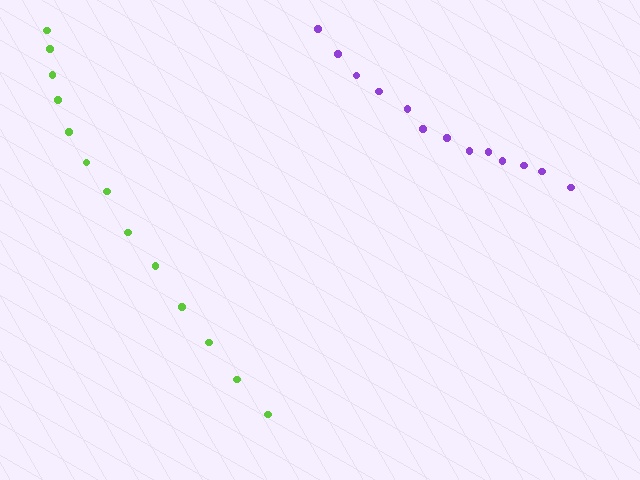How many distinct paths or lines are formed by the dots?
There are 2 distinct paths.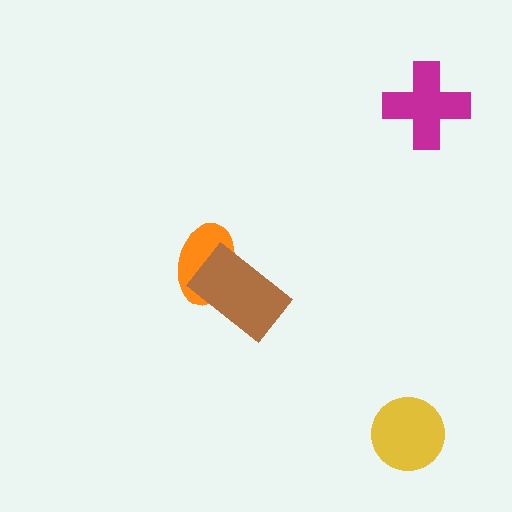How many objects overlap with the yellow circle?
0 objects overlap with the yellow circle.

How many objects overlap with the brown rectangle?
1 object overlaps with the brown rectangle.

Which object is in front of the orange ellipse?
The brown rectangle is in front of the orange ellipse.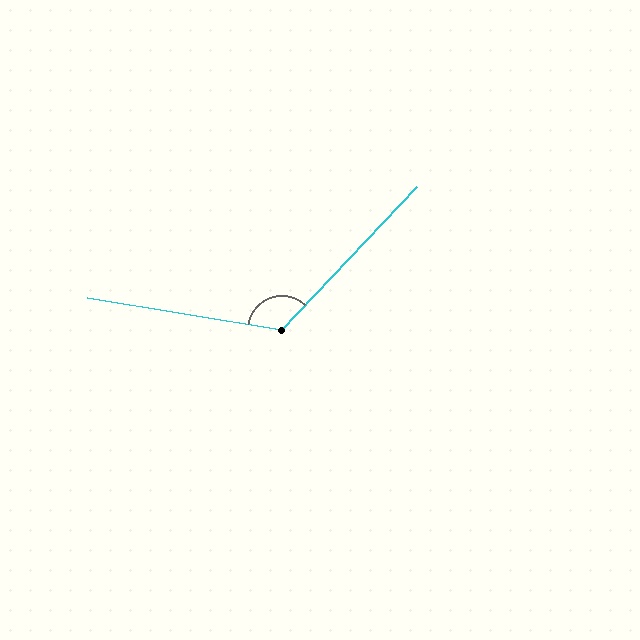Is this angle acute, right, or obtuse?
It is obtuse.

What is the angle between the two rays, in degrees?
Approximately 124 degrees.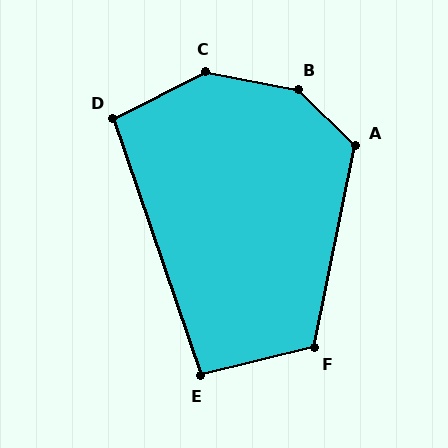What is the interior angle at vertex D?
Approximately 98 degrees (obtuse).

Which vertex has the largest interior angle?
B, at approximately 147 degrees.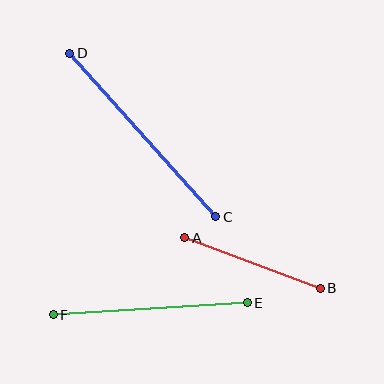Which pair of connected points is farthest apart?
Points C and D are farthest apart.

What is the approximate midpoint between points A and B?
The midpoint is at approximately (253, 263) pixels.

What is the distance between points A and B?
The distance is approximately 145 pixels.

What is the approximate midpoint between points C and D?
The midpoint is at approximately (143, 135) pixels.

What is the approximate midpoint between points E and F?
The midpoint is at approximately (150, 309) pixels.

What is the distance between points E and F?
The distance is approximately 194 pixels.